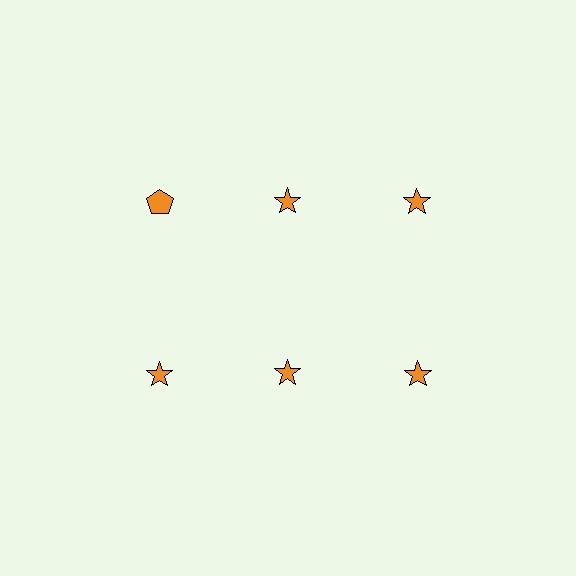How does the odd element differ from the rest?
It has a different shape: pentagon instead of star.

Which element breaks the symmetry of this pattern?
The orange pentagon in the top row, leftmost column breaks the symmetry. All other shapes are orange stars.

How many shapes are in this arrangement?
There are 6 shapes arranged in a grid pattern.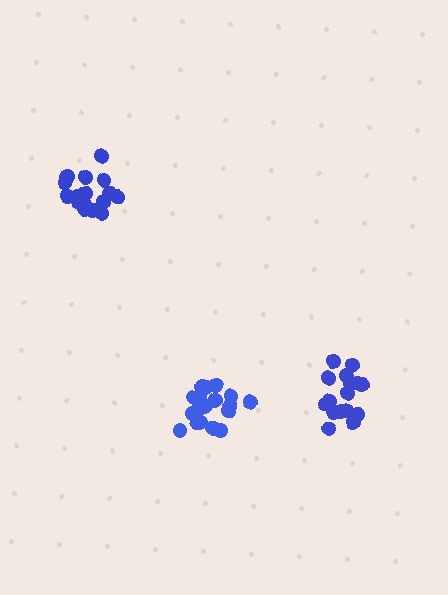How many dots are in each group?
Group 1: 19 dots, Group 2: 16 dots, Group 3: 17 dots (52 total).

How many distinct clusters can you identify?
There are 3 distinct clusters.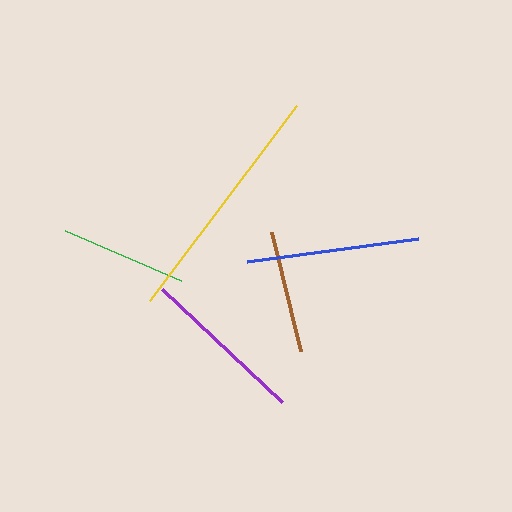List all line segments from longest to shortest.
From longest to shortest: yellow, blue, purple, green, brown.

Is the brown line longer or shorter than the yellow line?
The yellow line is longer than the brown line.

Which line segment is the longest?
The yellow line is the longest at approximately 244 pixels.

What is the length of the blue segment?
The blue segment is approximately 173 pixels long.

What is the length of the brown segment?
The brown segment is approximately 123 pixels long.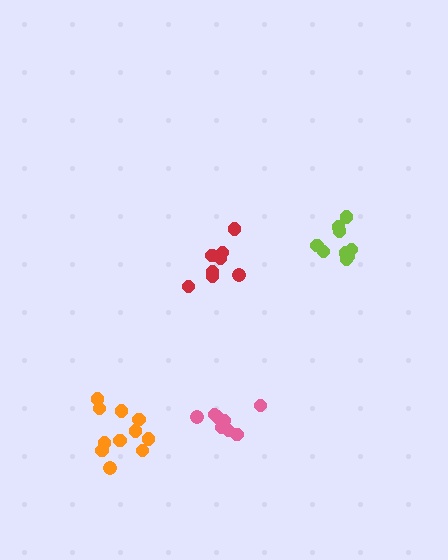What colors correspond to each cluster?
The clusters are colored: lime, red, orange, pink.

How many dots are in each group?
Group 1: 9 dots, Group 2: 8 dots, Group 3: 11 dots, Group 4: 8 dots (36 total).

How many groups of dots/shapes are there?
There are 4 groups.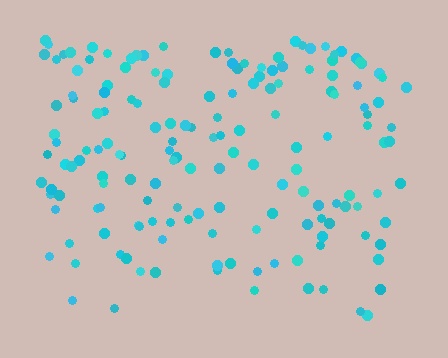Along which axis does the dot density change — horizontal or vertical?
Vertical.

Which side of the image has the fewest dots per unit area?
The bottom.